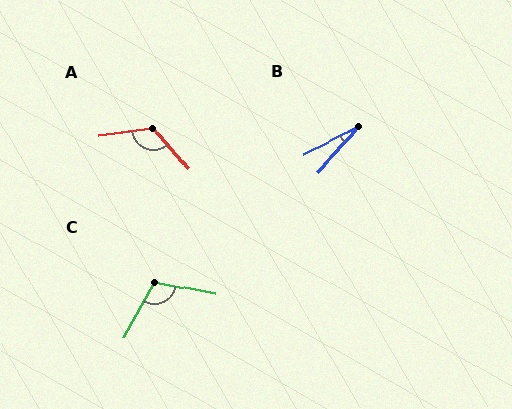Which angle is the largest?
A, at approximately 123 degrees.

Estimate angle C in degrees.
Approximately 108 degrees.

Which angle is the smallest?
B, at approximately 22 degrees.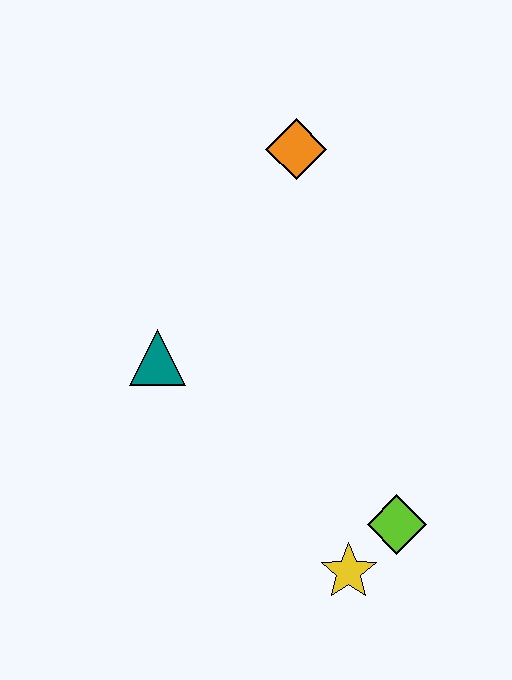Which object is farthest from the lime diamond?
The orange diamond is farthest from the lime diamond.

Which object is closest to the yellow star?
The lime diamond is closest to the yellow star.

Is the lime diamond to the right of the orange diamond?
Yes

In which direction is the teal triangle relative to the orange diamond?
The teal triangle is below the orange diamond.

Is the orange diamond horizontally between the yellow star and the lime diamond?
No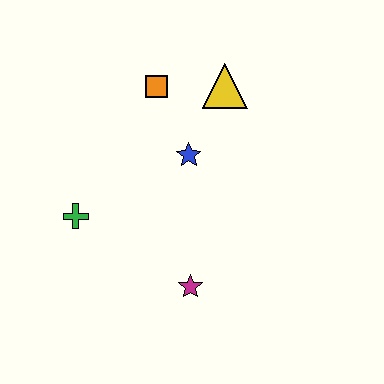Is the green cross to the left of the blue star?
Yes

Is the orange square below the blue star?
No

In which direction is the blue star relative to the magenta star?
The blue star is above the magenta star.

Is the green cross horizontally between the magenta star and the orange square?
No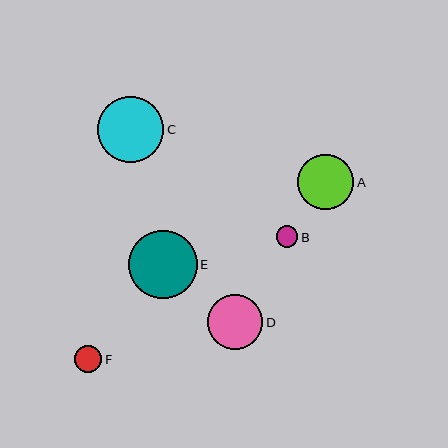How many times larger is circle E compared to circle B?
Circle E is approximately 3.1 times the size of circle B.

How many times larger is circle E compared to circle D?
Circle E is approximately 1.2 times the size of circle D.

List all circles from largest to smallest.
From largest to smallest: E, C, A, D, F, B.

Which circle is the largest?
Circle E is the largest with a size of approximately 68 pixels.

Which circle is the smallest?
Circle B is the smallest with a size of approximately 22 pixels.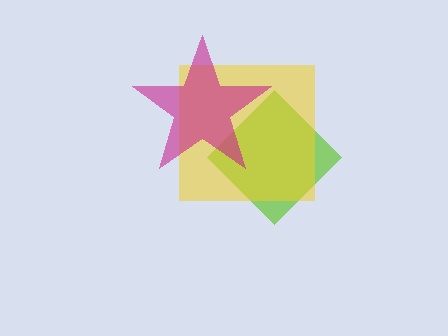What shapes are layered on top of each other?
The layered shapes are: a lime diamond, a yellow square, a magenta star.